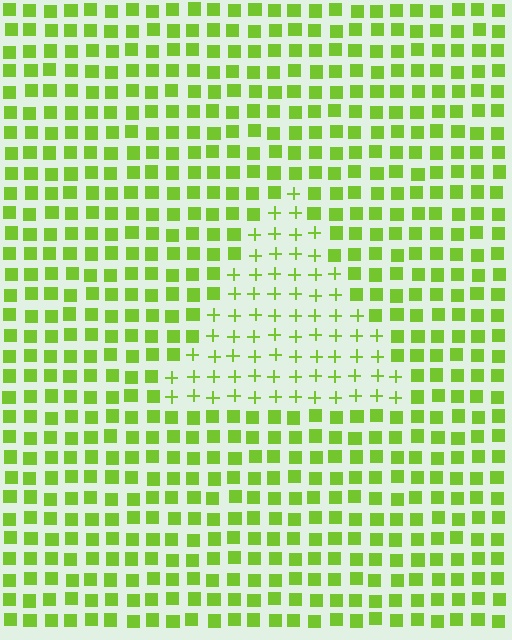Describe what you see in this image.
The image is filled with small lime elements arranged in a uniform grid. A triangle-shaped region contains plus signs, while the surrounding area contains squares. The boundary is defined purely by the change in element shape.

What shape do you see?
I see a triangle.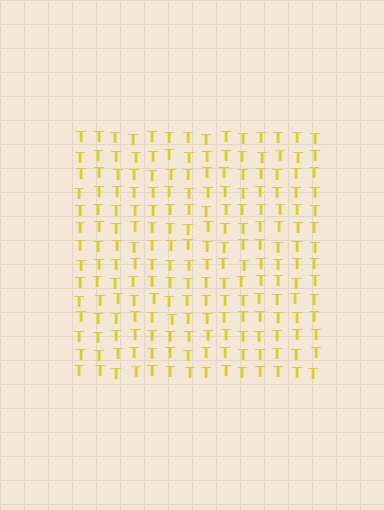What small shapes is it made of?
It is made of small letter T's.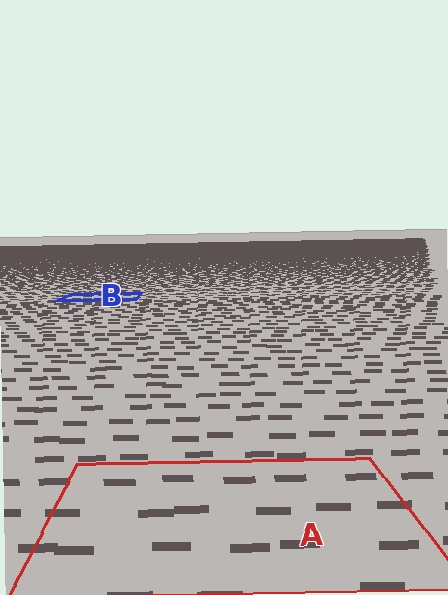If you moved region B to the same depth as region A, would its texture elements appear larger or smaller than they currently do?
They would appear larger. At a closer depth, the same texture elements are projected at a bigger on-screen size.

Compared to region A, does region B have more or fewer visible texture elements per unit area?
Region B has more texture elements per unit area — they are packed more densely because it is farther away.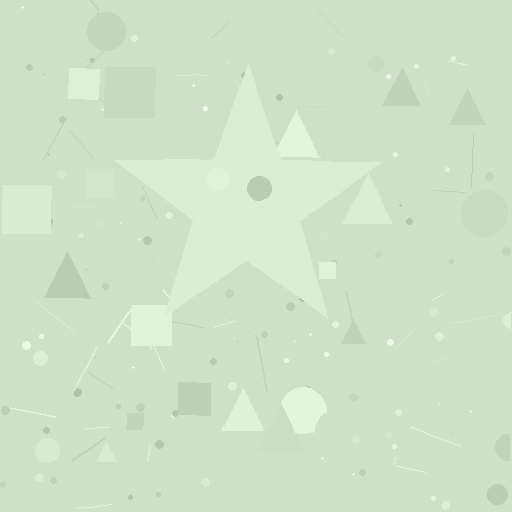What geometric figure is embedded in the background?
A star is embedded in the background.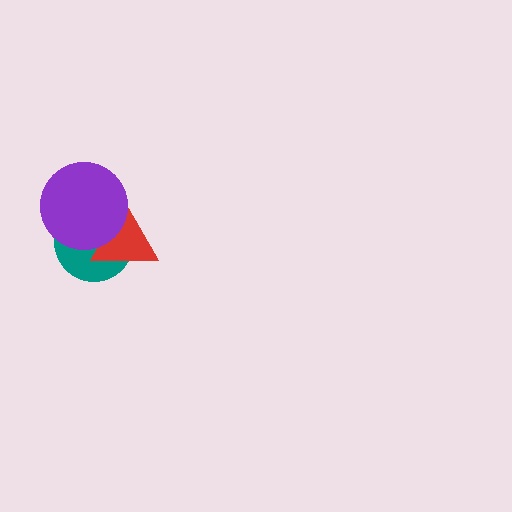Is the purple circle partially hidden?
No, no other shape covers it.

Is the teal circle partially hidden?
Yes, it is partially covered by another shape.